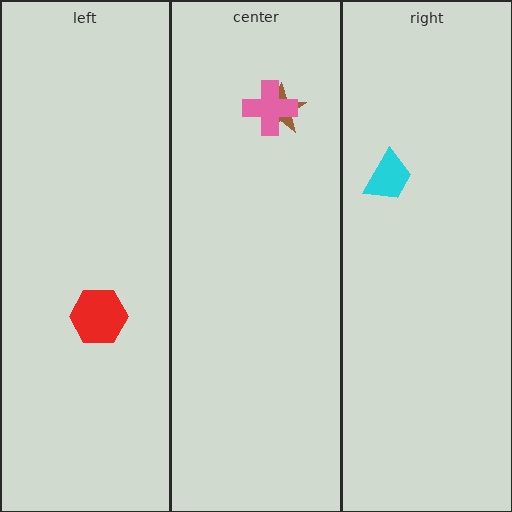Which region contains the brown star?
The center region.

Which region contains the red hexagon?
The left region.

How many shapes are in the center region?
2.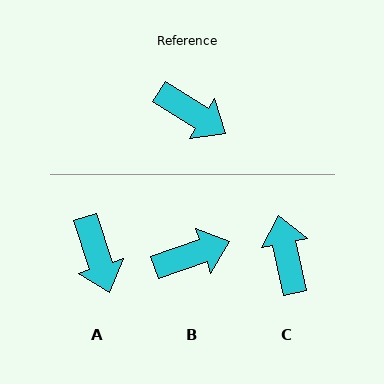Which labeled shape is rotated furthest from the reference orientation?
C, about 134 degrees away.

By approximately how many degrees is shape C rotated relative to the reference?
Approximately 134 degrees counter-clockwise.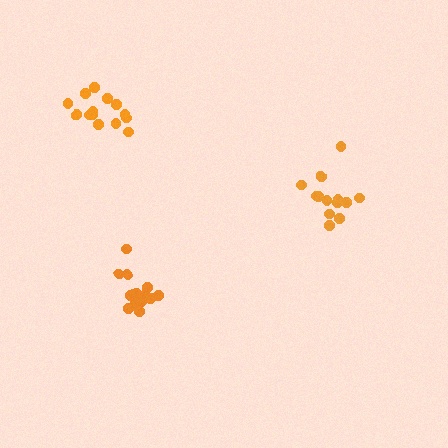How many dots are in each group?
Group 1: 15 dots, Group 2: 14 dots, Group 3: 13 dots (42 total).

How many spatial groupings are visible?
There are 3 spatial groupings.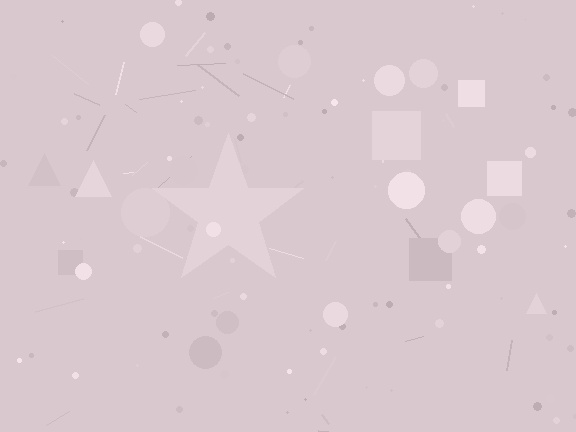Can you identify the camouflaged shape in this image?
The camouflaged shape is a star.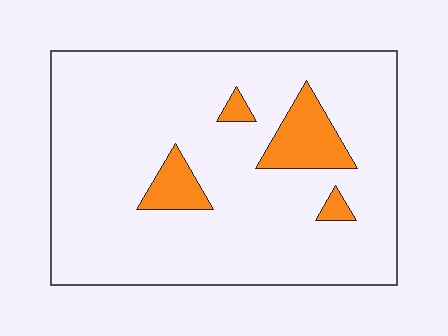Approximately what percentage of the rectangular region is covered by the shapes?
Approximately 10%.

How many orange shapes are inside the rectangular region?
4.